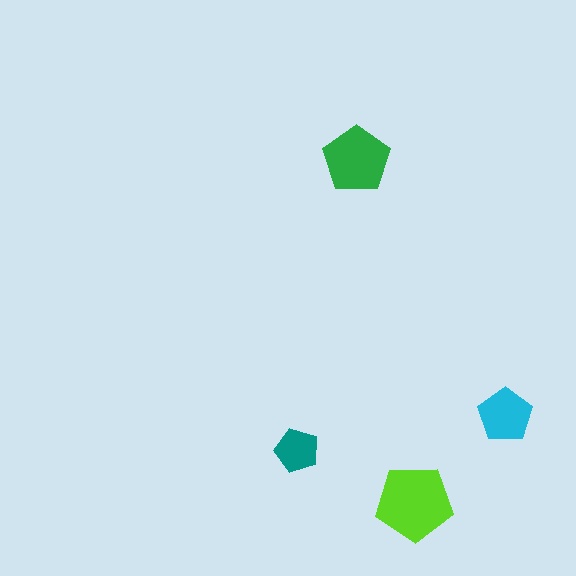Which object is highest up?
The green pentagon is topmost.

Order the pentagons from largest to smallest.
the lime one, the green one, the cyan one, the teal one.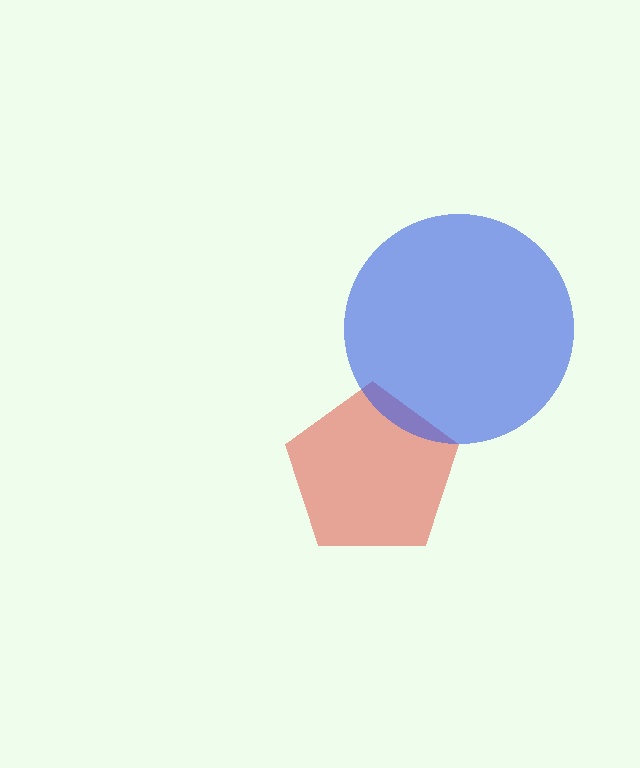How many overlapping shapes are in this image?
There are 2 overlapping shapes in the image.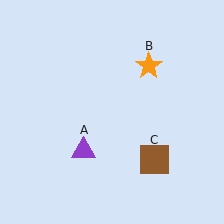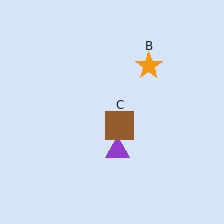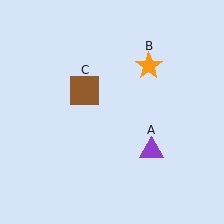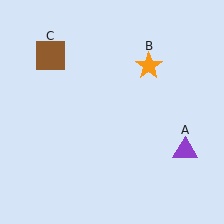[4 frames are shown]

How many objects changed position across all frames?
2 objects changed position: purple triangle (object A), brown square (object C).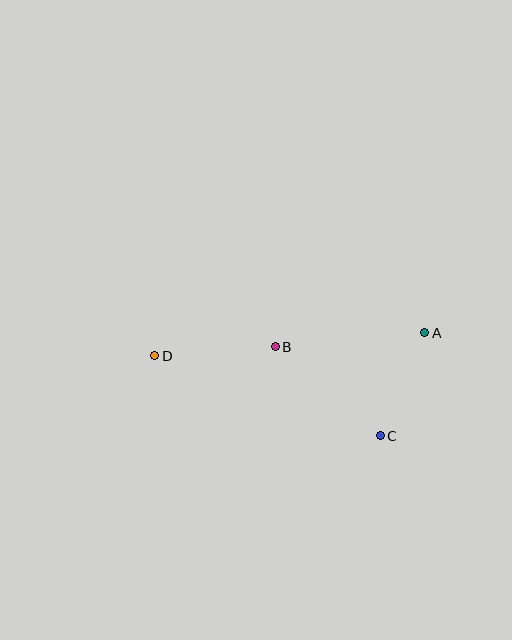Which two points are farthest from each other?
Points A and D are farthest from each other.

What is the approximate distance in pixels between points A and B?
The distance between A and B is approximately 150 pixels.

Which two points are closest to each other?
Points A and C are closest to each other.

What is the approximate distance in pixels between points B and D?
The distance between B and D is approximately 121 pixels.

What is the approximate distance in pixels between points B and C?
The distance between B and C is approximately 138 pixels.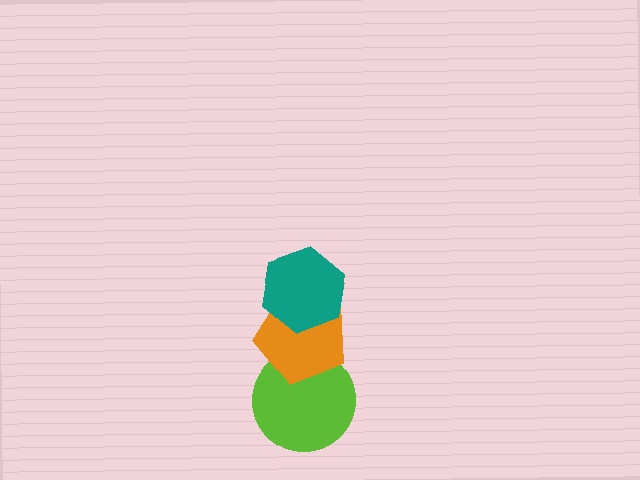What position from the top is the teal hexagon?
The teal hexagon is 1st from the top.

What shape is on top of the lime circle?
The orange pentagon is on top of the lime circle.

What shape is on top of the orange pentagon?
The teal hexagon is on top of the orange pentagon.